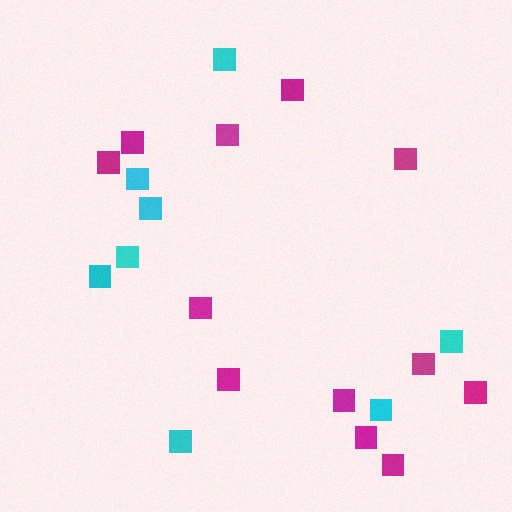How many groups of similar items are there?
There are 2 groups: one group of cyan squares (8) and one group of magenta squares (12).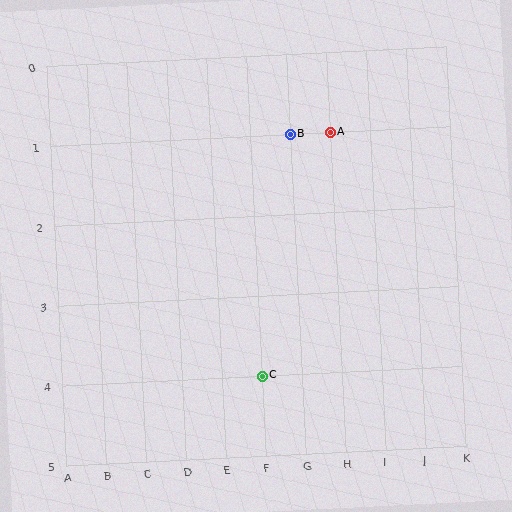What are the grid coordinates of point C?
Point C is at grid coordinates (F, 4).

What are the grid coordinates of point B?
Point B is at grid coordinates (G, 1).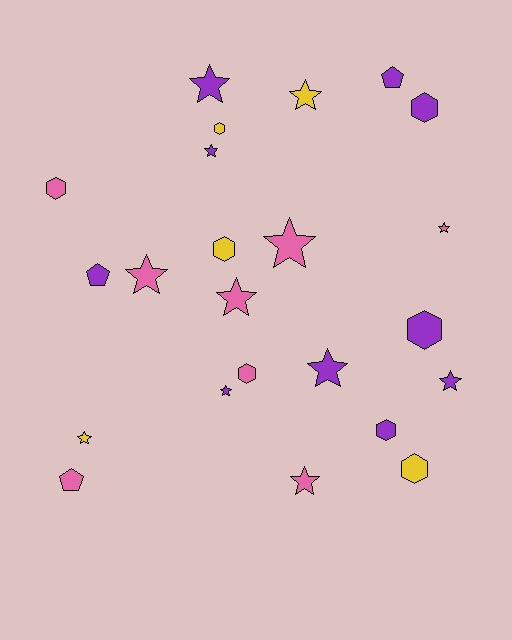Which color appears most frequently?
Purple, with 10 objects.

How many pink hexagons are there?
There are 2 pink hexagons.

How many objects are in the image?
There are 23 objects.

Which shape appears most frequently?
Star, with 12 objects.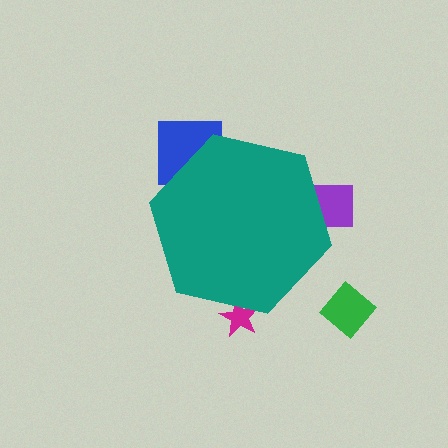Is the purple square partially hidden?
Yes, the purple square is partially hidden behind the teal hexagon.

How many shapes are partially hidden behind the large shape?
3 shapes are partially hidden.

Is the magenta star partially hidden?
Yes, the magenta star is partially hidden behind the teal hexagon.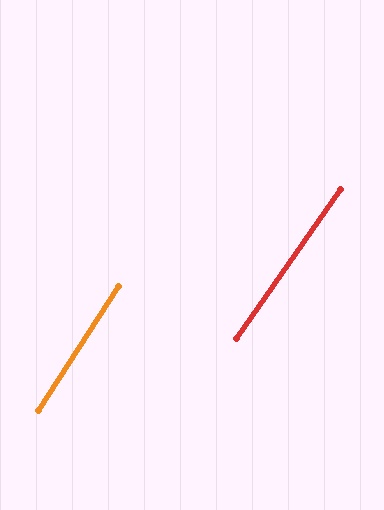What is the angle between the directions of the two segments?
Approximately 2 degrees.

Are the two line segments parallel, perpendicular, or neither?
Parallel — their directions differ by only 1.9°.